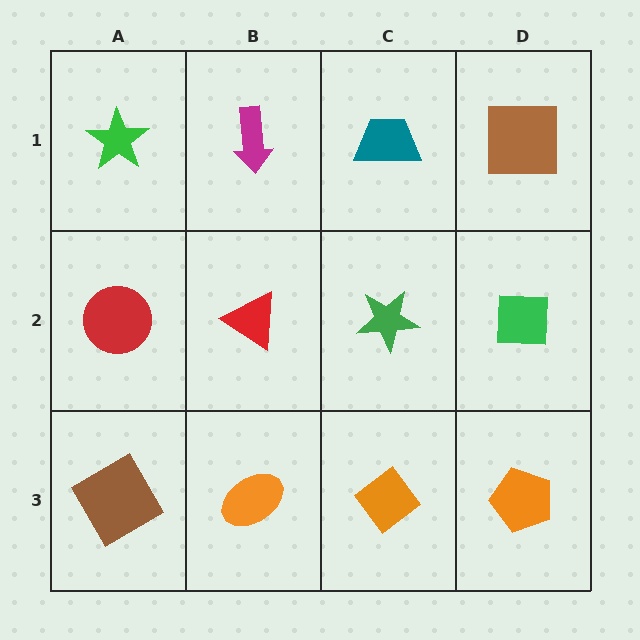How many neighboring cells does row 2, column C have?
4.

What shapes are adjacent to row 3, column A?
A red circle (row 2, column A), an orange ellipse (row 3, column B).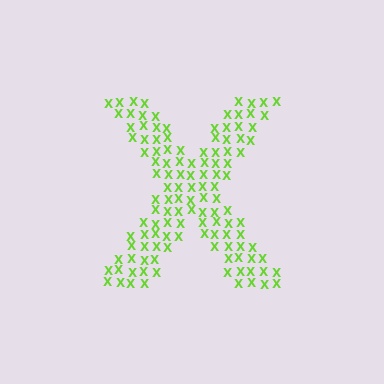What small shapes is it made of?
It is made of small letter X's.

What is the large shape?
The large shape is the letter X.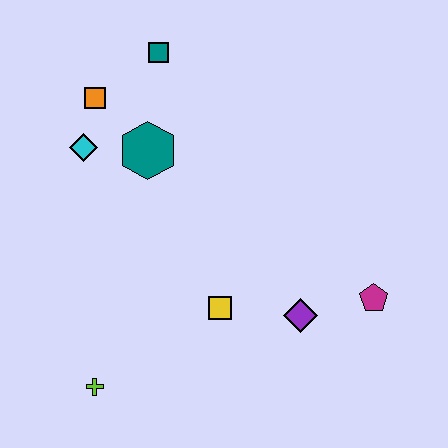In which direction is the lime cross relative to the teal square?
The lime cross is below the teal square.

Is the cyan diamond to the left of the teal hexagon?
Yes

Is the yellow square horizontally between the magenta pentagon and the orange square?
Yes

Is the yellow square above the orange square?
No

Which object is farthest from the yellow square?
The teal square is farthest from the yellow square.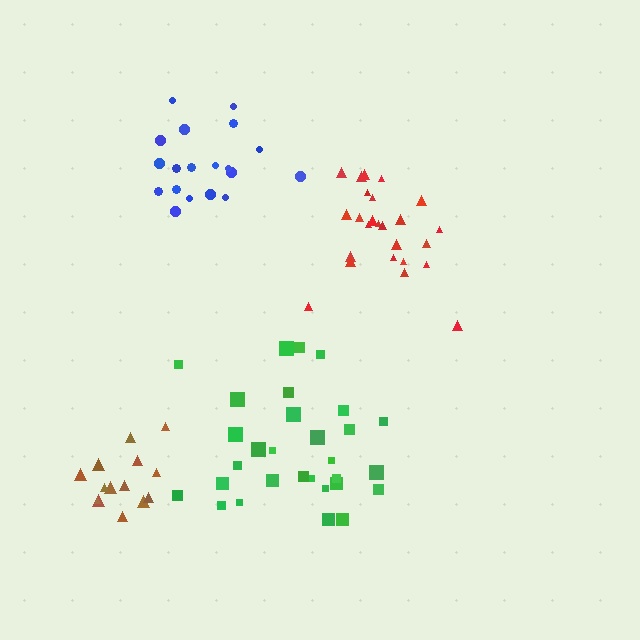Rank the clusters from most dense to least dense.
red, brown, blue, green.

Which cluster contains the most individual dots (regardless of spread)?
Green (30).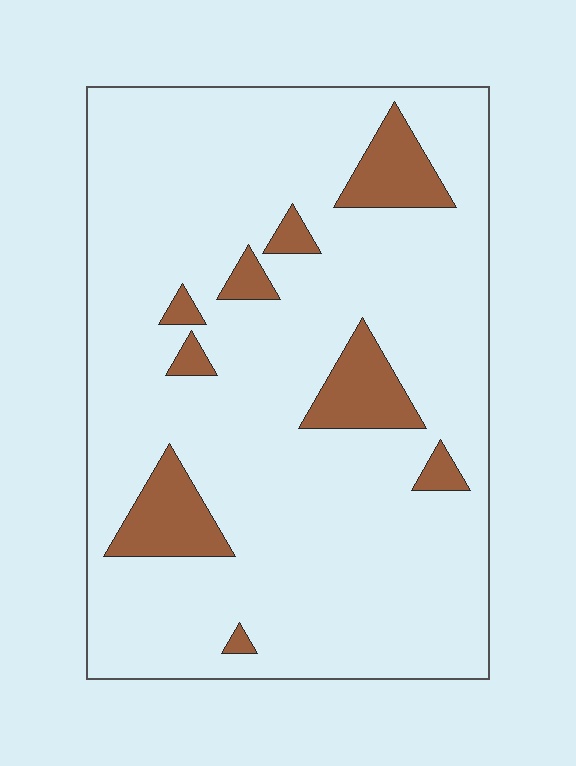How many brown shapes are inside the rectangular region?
9.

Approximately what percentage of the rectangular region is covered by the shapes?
Approximately 10%.